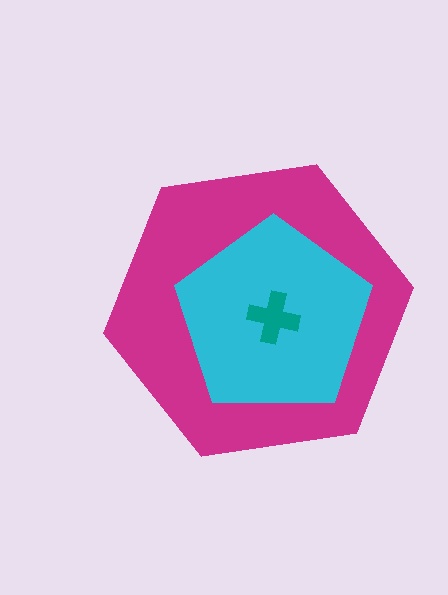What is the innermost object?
The teal cross.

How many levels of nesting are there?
3.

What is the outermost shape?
The magenta hexagon.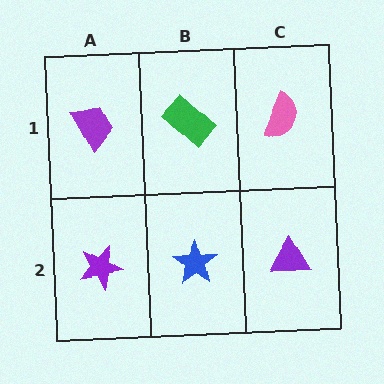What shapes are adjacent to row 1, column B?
A blue star (row 2, column B), a purple trapezoid (row 1, column A), a pink semicircle (row 1, column C).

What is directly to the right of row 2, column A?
A blue star.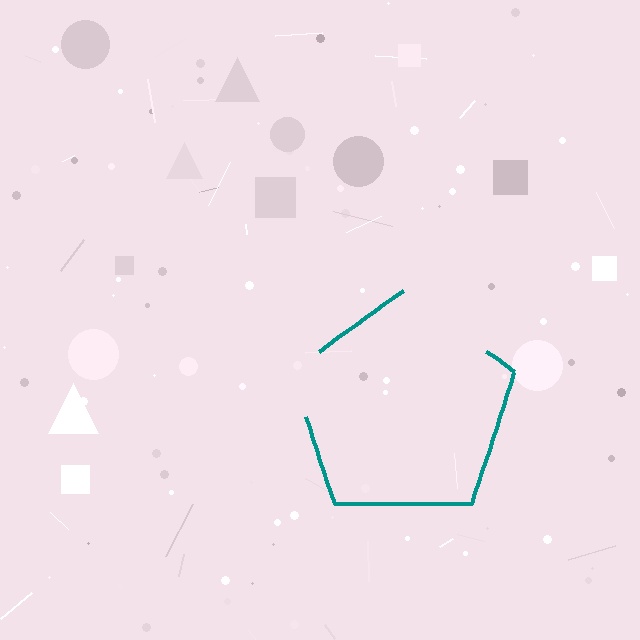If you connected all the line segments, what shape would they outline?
They would outline a pentagon.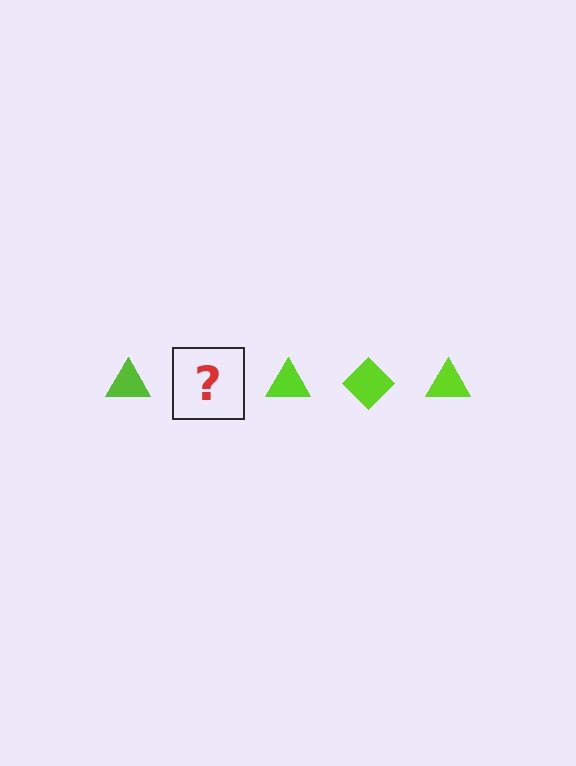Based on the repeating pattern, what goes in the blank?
The blank should be a lime diamond.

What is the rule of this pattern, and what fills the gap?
The rule is that the pattern cycles through triangle, diamond shapes in lime. The gap should be filled with a lime diamond.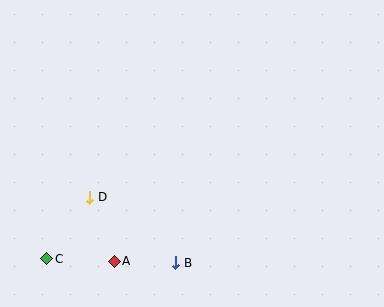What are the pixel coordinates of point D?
Point D is at (90, 197).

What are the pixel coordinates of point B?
Point B is at (176, 263).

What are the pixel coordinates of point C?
Point C is at (47, 259).